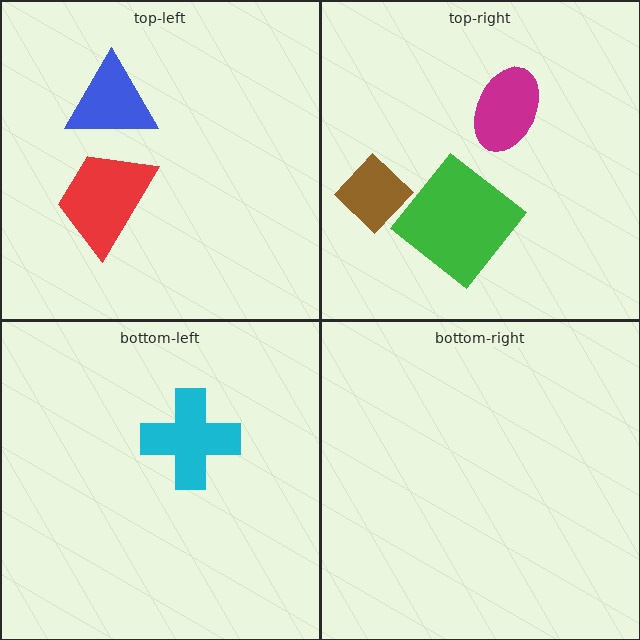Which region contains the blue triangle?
The top-left region.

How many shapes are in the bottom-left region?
1.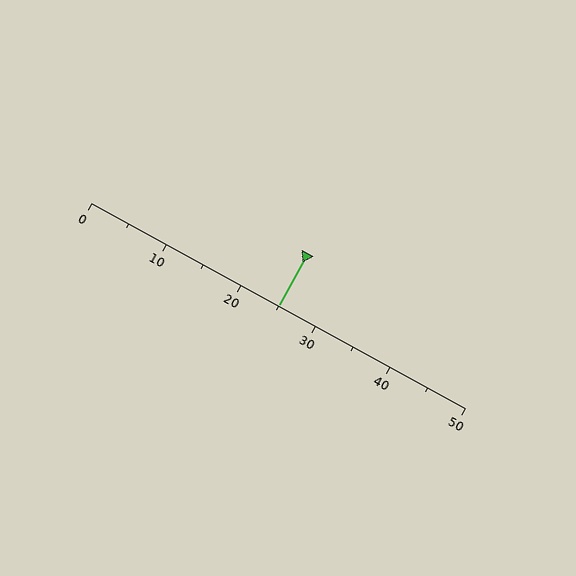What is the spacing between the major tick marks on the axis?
The major ticks are spaced 10 apart.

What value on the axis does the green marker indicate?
The marker indicates approximately 25.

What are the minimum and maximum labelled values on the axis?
The axis runs from 0 to 50.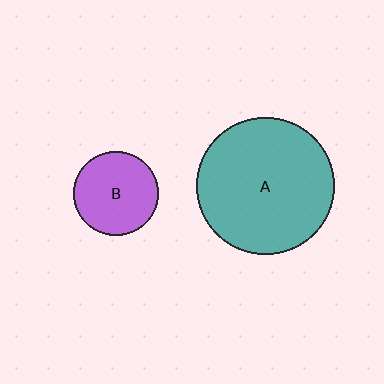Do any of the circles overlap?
No, none of the circles overlap.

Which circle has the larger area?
Circle A (teal).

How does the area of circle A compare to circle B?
Approximately 2.6 times.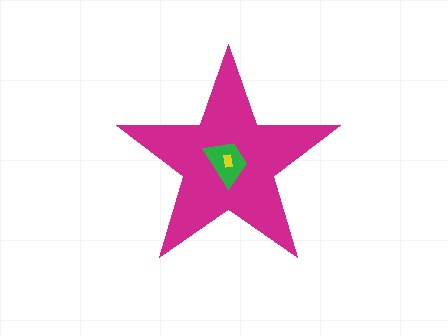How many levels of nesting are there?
3.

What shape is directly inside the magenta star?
The green trapezoid.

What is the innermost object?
The yellow rectangle.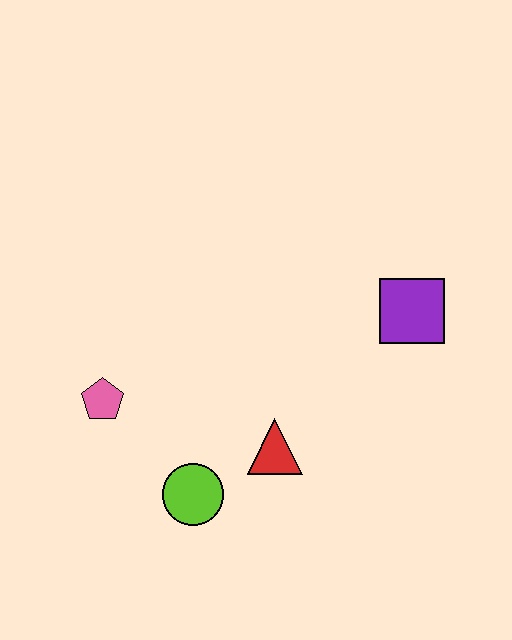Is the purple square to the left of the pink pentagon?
No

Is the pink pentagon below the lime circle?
No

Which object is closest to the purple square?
The red triangle is closest to the purple square.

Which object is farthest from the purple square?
The pink pentagon is farthest from the purple square.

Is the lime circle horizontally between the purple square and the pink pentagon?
Yes